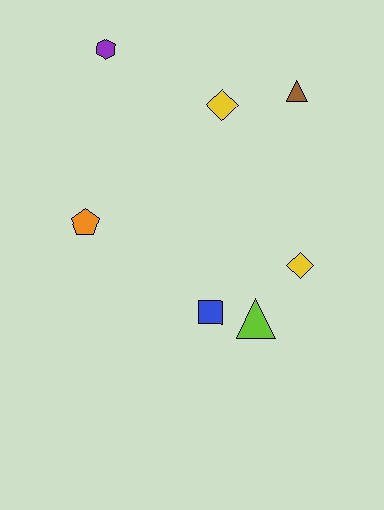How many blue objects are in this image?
There is 1 blue object.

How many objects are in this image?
There are 7 objects.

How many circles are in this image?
There are no circles.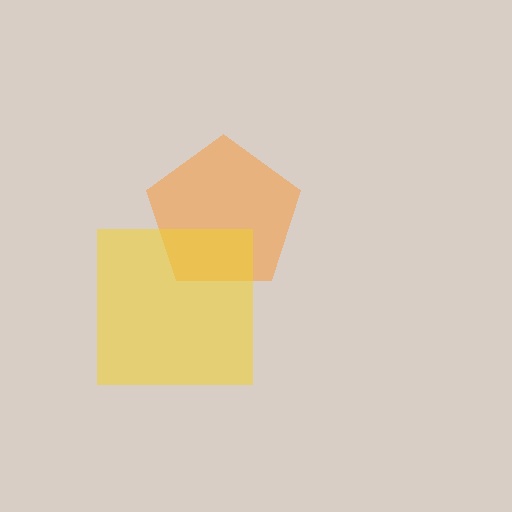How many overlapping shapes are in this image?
There are 2 overlapping shapes in the image.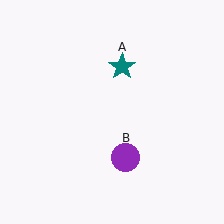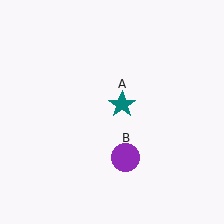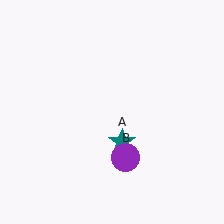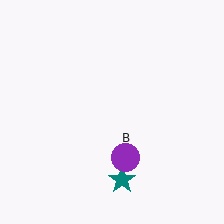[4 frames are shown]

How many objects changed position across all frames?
1 object changed position: teal star (object A).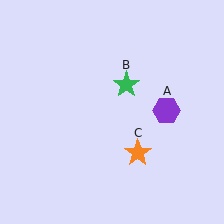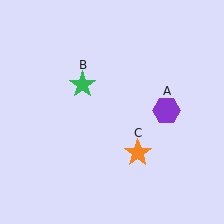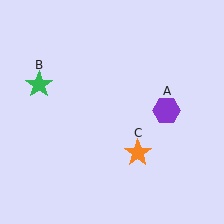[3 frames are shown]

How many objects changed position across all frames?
1 object changed position: green star (object B).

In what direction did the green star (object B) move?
The green star (object B) moved left.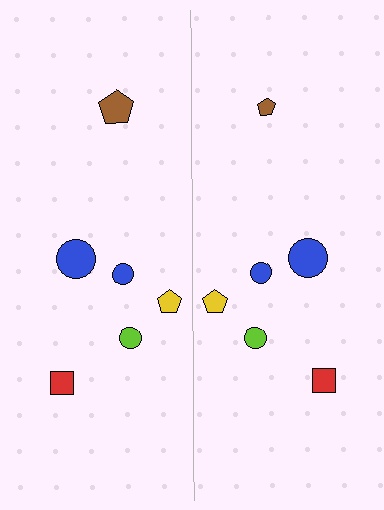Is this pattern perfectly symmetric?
No, the pattern is not perfectly symmetric. The brown pentagon on the right side has a different size than its mirror counterpart.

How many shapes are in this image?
There are 12 shapes in this image.